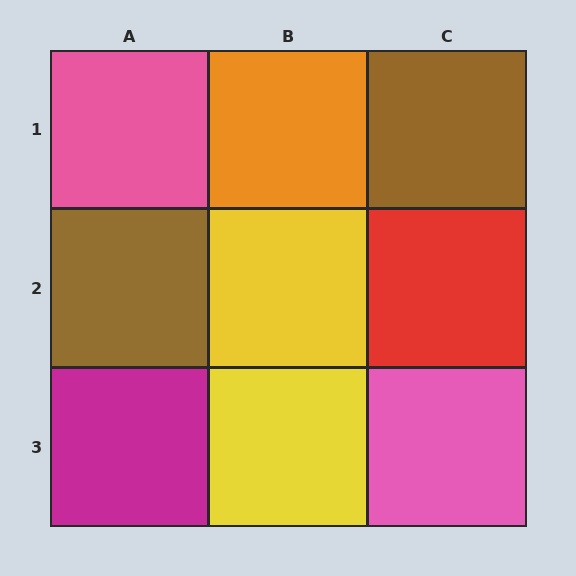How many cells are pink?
2 cells are pink.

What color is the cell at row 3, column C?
Pink.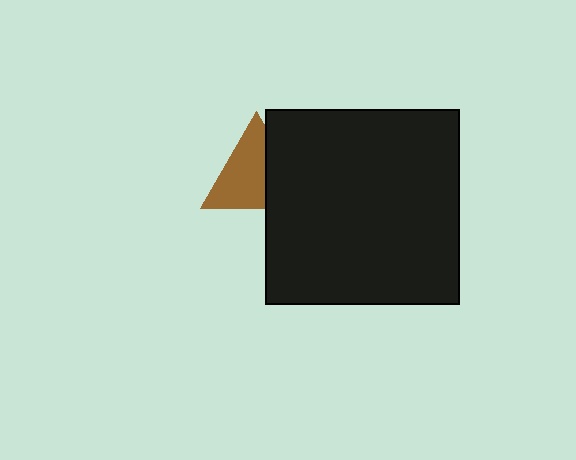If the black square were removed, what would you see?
You would see the complete brown triangle.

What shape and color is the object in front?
The object in front is a black square.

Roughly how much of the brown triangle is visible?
About half of it is visible (roughly 65%).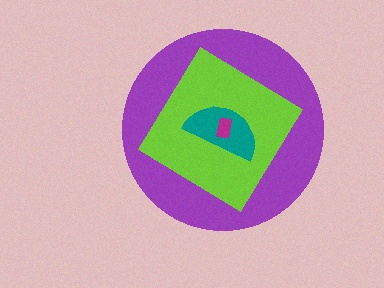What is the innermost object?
The magenta rectangle.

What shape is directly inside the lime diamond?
The teal semicircle.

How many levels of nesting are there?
4.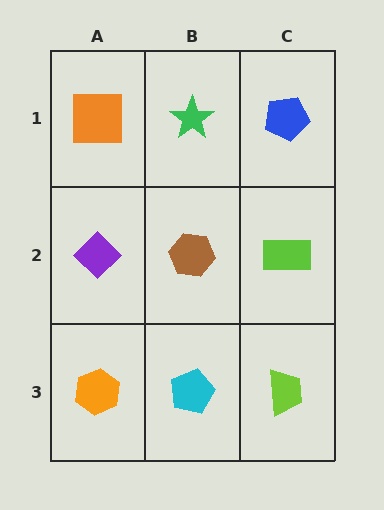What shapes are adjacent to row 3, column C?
A lime rectangle (row 2, column C), a cyan pentagon (row 3, column B).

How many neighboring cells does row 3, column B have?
3.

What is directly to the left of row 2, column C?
A brown hexagon.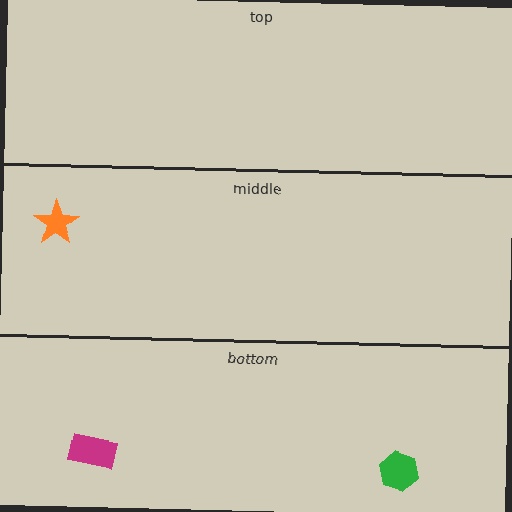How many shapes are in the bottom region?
2.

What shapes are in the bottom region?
The green hexagon, the magenta rectangle.